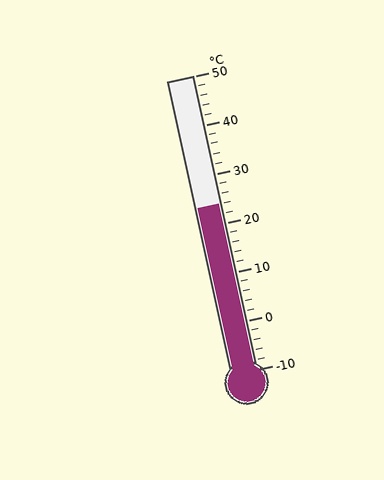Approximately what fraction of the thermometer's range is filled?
The thermometer is filled to approximately 55% of its range.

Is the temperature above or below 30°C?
The temperature is below 30°C.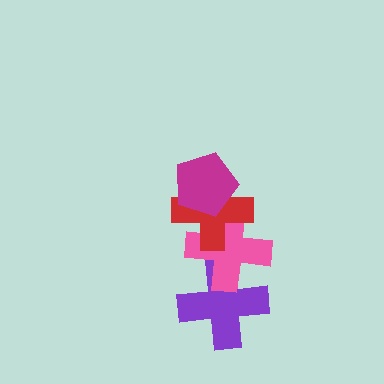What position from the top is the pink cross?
The pink cross is 3rd from the top.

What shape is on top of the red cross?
The magenta pentagon is on top of the red cross.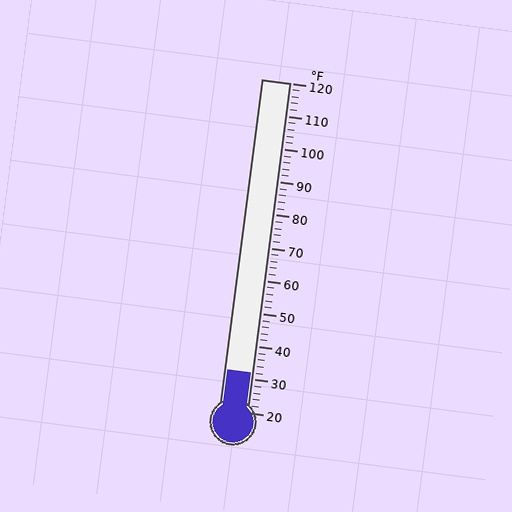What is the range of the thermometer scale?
The thermometer scale ranges from 20°F to 120°F.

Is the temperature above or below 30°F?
The temperature is above 30°F.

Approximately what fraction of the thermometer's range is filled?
The thermometer is filled to approximately 10% of its range.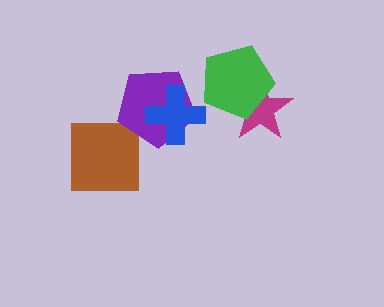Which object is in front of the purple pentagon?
The blue cross is in front of the purple pentagon.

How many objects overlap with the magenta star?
1 object overlaps with the magenta star.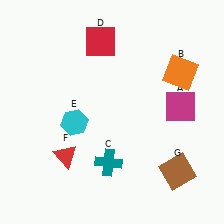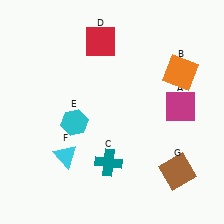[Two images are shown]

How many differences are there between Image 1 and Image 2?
There is 1 difference between the two images.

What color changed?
The triangle (F) changed from red in Image 1 to cyan in Image 2.